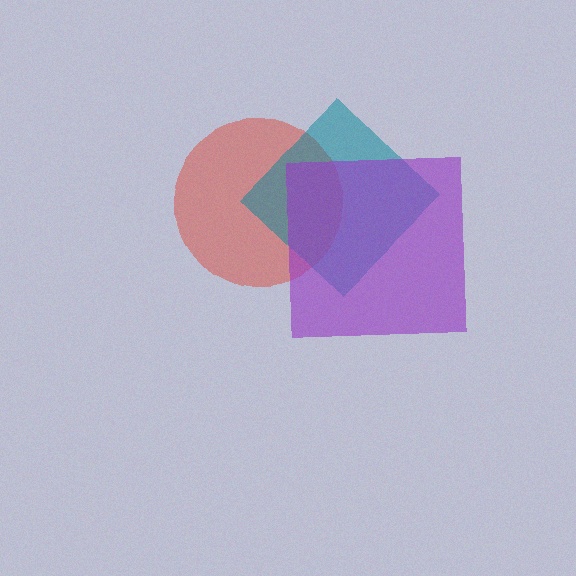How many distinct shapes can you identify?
There are 3 distinct shapes: a red circle, a teal diamond, a purple square.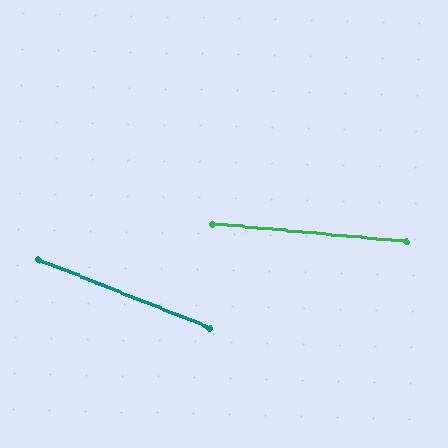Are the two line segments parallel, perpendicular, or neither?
Neither parallel nor perpendicular — they differ by about 16°.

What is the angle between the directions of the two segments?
Approximately 16 degrees.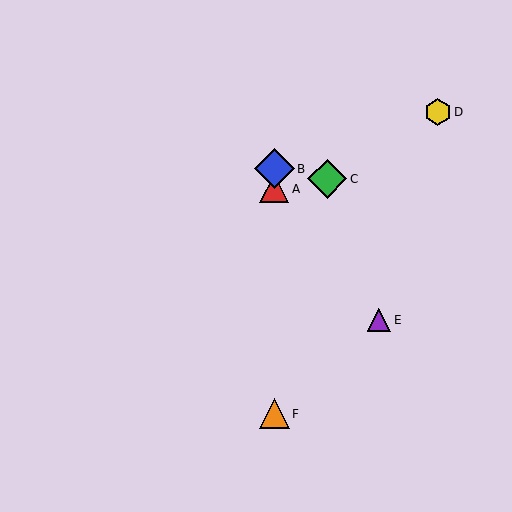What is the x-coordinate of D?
Object D is at x≈438.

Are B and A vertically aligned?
Yes, both are at x≈274.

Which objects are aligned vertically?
Objects A, B, F are aligned vertically.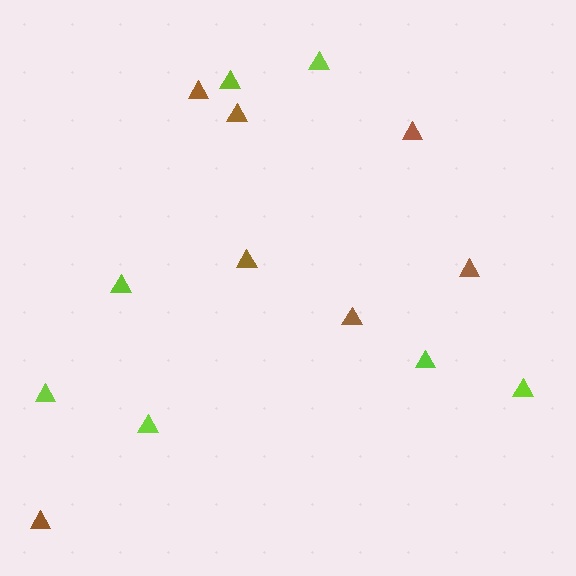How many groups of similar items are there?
There are 2 groups: one group of lime triangles (7) and one group of brown triangles (7).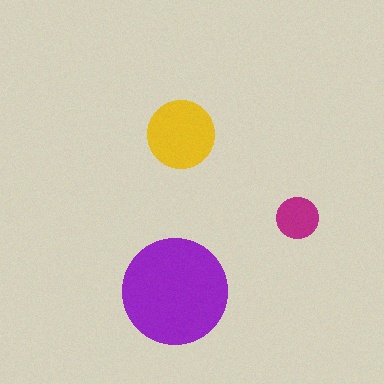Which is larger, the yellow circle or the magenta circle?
The yellow one.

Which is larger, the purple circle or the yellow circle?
The purple one.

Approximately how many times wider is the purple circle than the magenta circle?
About 2.5 times wider.